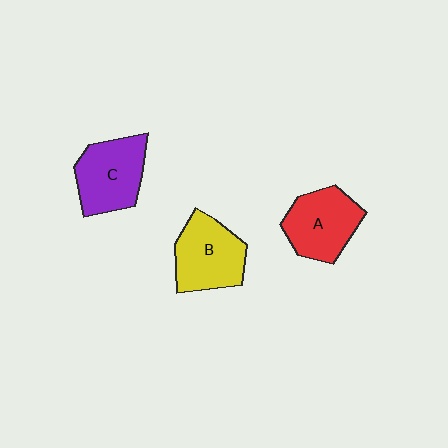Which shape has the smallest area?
Shape A (red).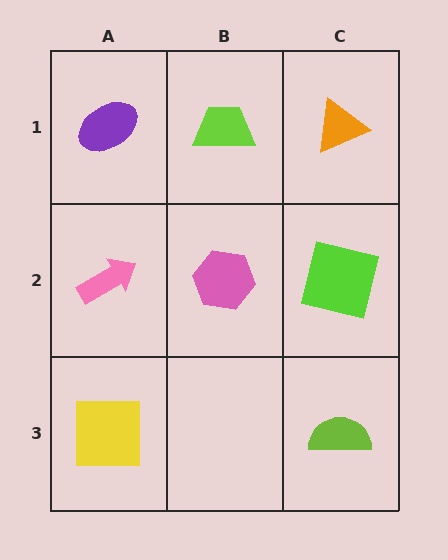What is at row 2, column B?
A pink hexagon.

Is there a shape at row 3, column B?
No, that cell is empty.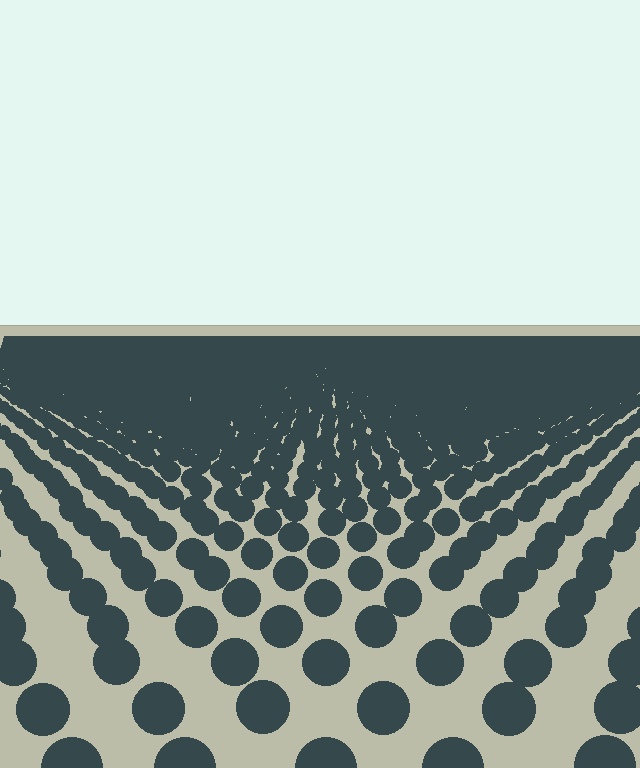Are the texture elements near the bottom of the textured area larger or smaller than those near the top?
Larger. Near the bottom, elements are closer to the viewer and appear at a bigger on-screen size.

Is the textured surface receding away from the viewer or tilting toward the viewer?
The surface is receding away from the viewer. Texture elements get smaller and denser toward the top.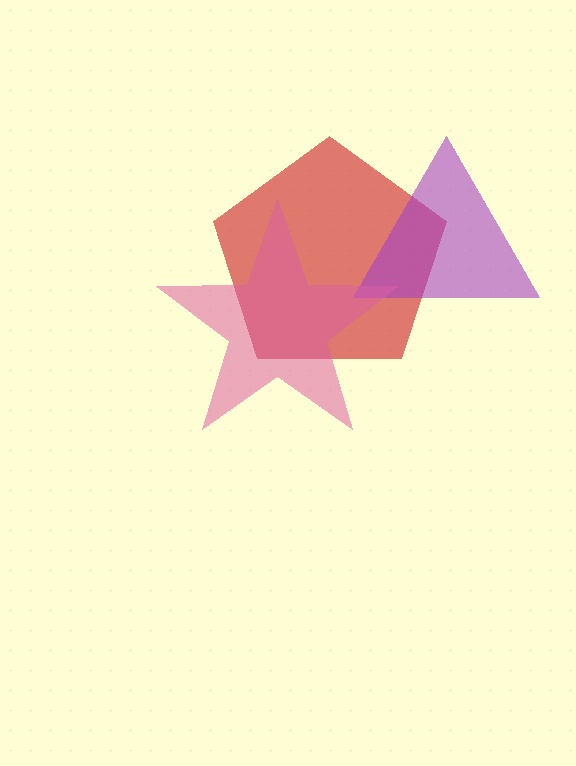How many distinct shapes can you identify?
There are 3 distinct shapes: a red pentagon, a purple triangle, a pink star.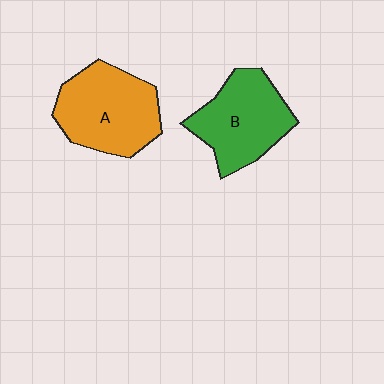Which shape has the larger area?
Shape A (orange).